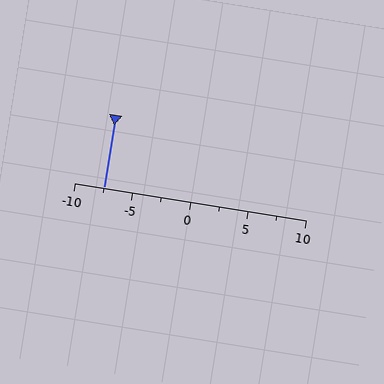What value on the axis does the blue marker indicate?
The marker indicates approximately -7.5.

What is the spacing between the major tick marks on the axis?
The major ticks are spaced 5 apart.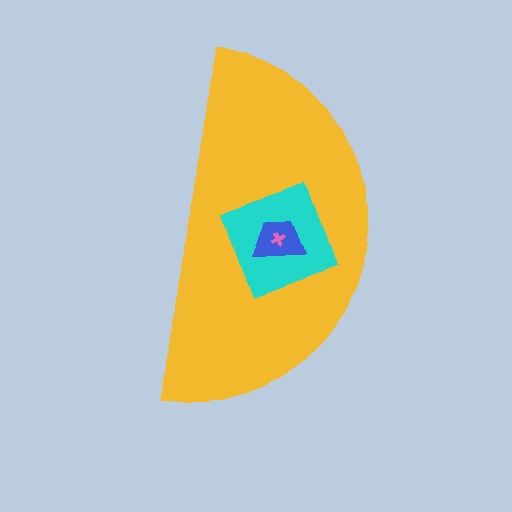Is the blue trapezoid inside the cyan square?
Yes.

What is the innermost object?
The pink cross.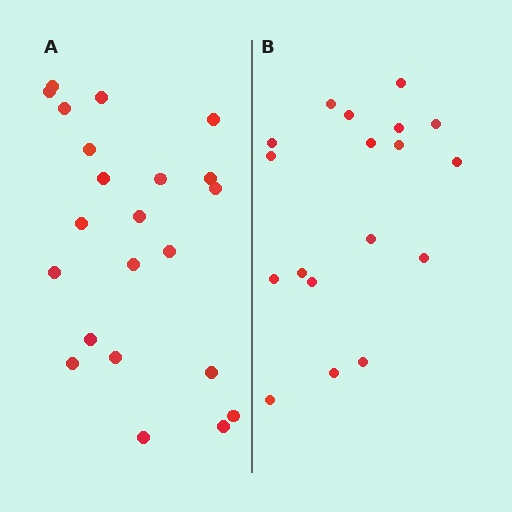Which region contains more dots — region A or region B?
Region A (the left region) has more dots.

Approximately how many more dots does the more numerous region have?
Region A has about 4 more dots than region B.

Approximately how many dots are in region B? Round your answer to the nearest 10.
About 20 dots. (The exact count is 18, which rounds to 20.)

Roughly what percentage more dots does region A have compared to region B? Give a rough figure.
About 20% more.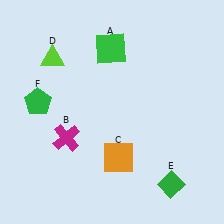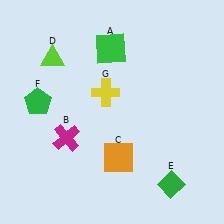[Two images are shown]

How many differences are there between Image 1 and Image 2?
There is 1 difference between the two images.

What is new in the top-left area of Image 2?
A yellow cross (G) was added in the top-left area of Image 2.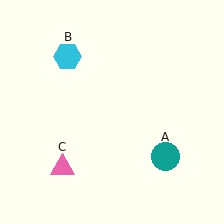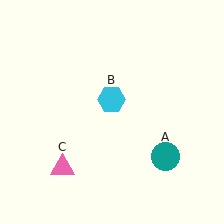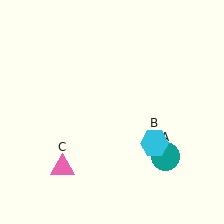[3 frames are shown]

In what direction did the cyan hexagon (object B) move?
The cyan hexagon (object B) moved down and to the right.